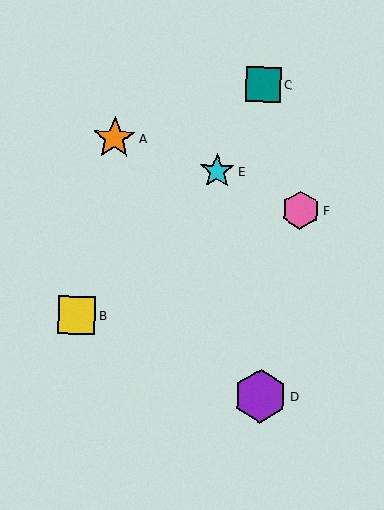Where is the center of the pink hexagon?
The center of the pink hexagon is at (300, 210).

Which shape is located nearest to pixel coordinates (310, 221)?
The pink hexagon (labeled F) at (300, 210) is nearest to that location.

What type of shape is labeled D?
Shape D is a purple hexagon.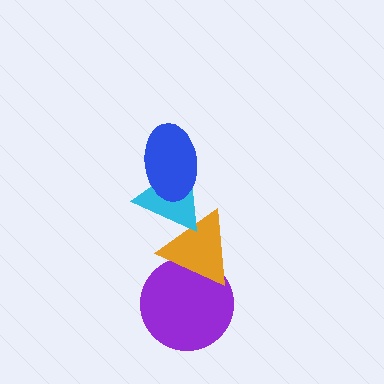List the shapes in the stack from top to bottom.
From top to bottom: the blue ellipse, the cyan triangle, the orange triangle, the purple circle.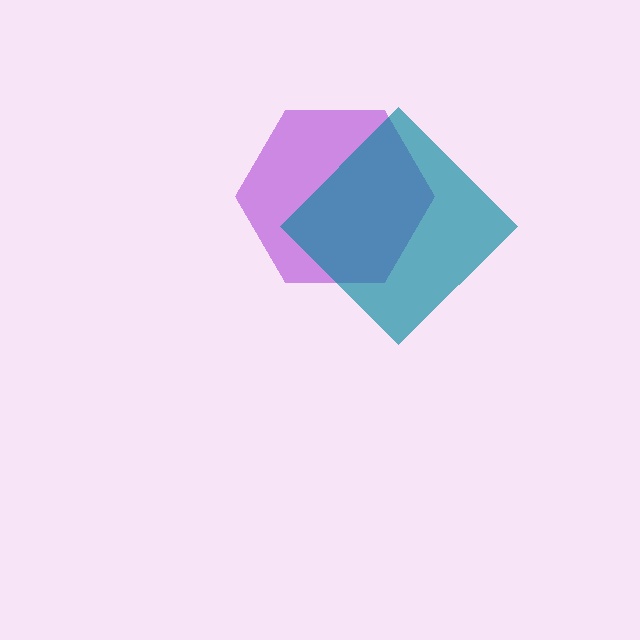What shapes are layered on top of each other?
The layered shapes are: a purple hexagon, a teal diamond.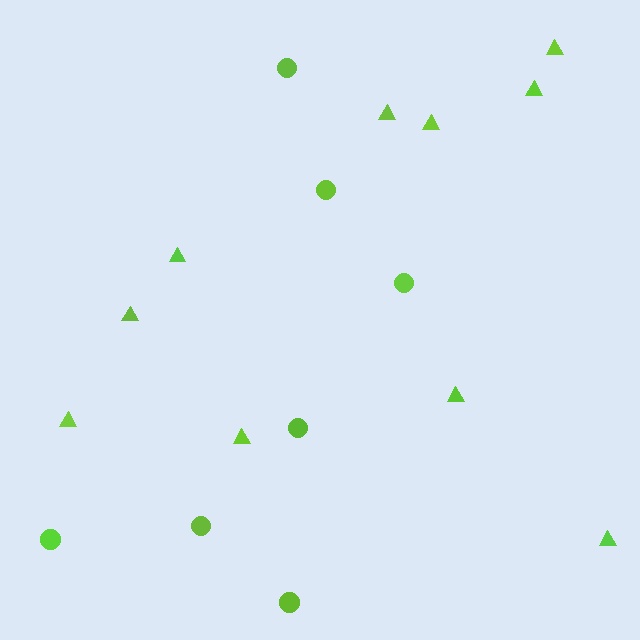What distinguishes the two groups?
There are 2 groups: one group of circles (7) and one group of triangles (10).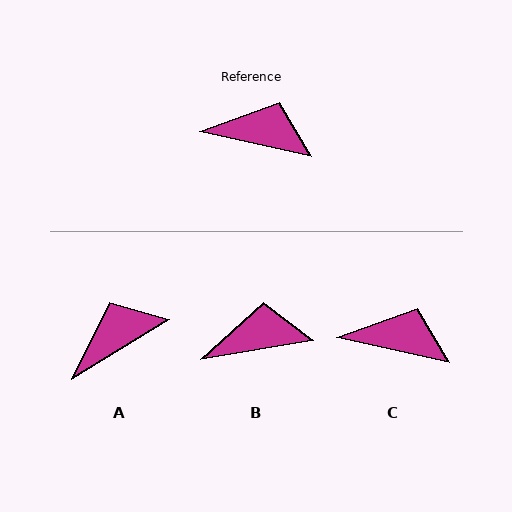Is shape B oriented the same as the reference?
No, it is off by about 22 degrees.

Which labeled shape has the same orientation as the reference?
C.